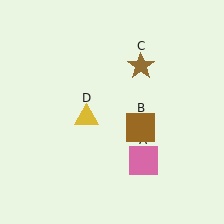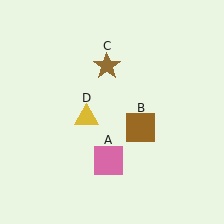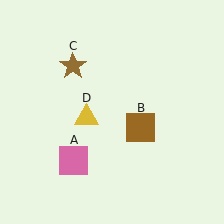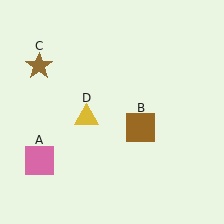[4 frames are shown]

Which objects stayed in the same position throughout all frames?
Brown square (object B) and yellow triangle (object D) remained stationary.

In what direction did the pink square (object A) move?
The pink square (object A) moved left.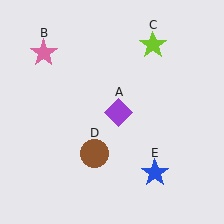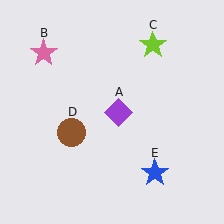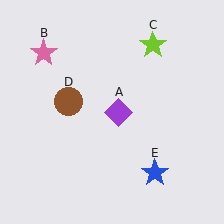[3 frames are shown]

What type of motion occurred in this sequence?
The brown circle (object D) rotated clockwise around the center of the scene.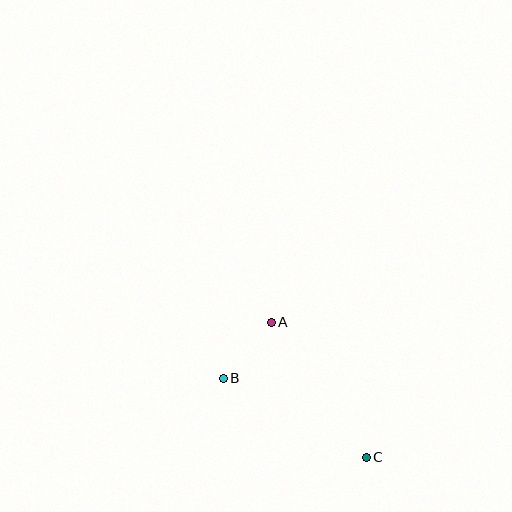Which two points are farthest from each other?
Points A and C are farthest from each other.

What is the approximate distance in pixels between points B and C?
The distance between B and C is approximately 163 pixels.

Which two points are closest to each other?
Points A and B are closest to each other.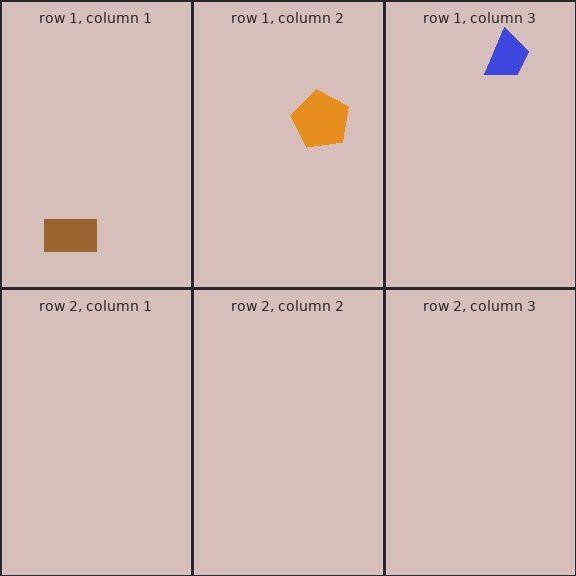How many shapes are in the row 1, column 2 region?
1.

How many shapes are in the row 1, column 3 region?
1.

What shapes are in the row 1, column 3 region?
The blue trapezoid.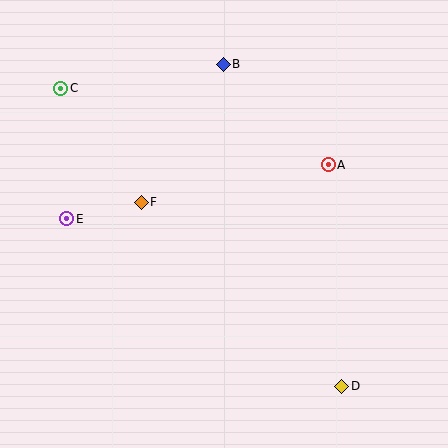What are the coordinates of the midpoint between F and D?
The midpoint between F and D is at (241, 294).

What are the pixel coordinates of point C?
Point C is at (61, 88).